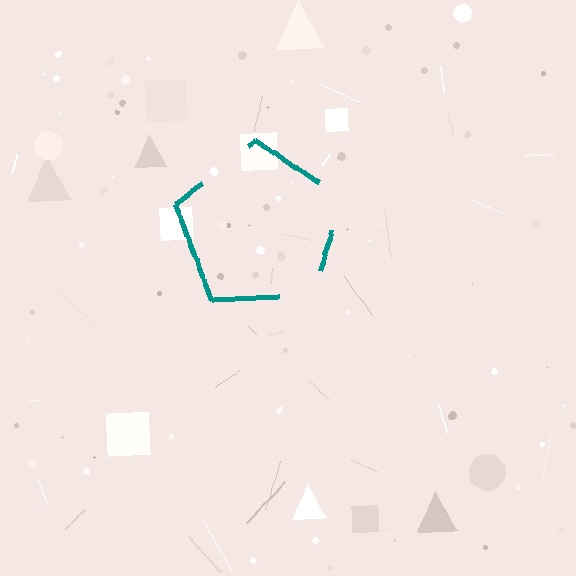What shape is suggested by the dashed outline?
The dashed outline suggests a pentagon.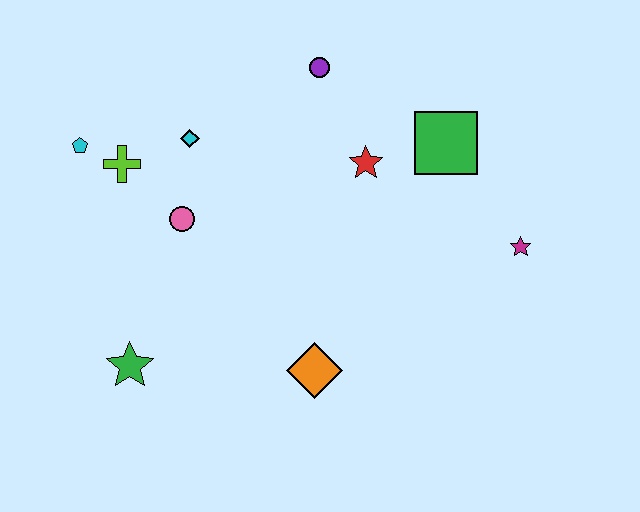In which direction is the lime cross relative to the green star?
The lime cross is above the green star.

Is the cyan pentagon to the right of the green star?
No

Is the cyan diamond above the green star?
Yes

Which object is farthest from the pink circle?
The magenta star is farthest from the pink circle.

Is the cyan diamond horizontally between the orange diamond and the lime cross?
Yes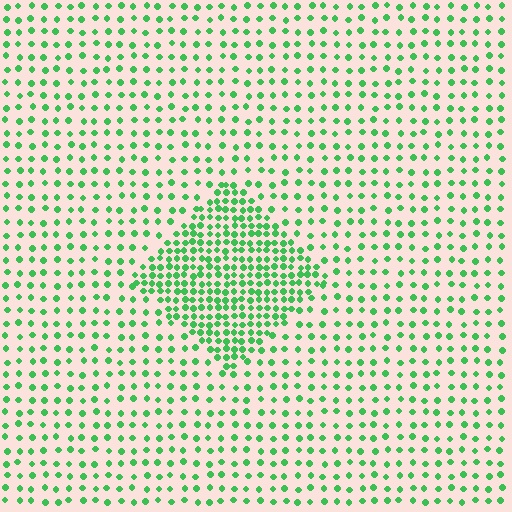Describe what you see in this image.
The image contains small green elements arranged at two different densities. A diamond-shaped region is visible where the elements are more densely packed than the surrounding area.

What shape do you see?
I see a diamond.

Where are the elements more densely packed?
The elements are more densely packed inside the diamond boundary.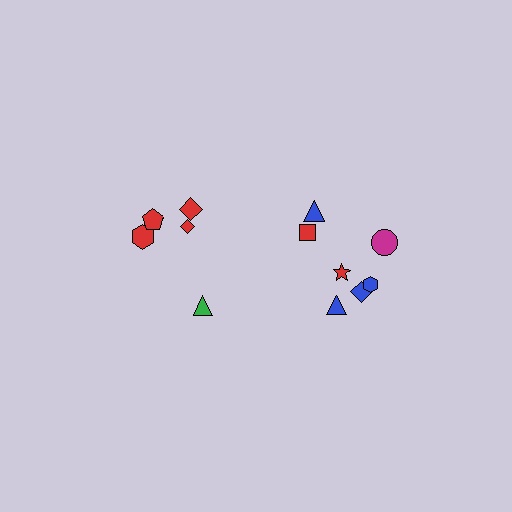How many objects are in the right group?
There are 7 objects.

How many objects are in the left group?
There are 5 objects.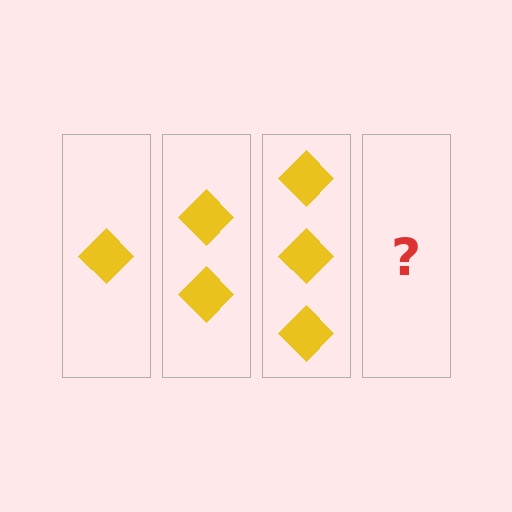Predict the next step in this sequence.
The next step is 4 diamonds.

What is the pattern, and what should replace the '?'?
The pattern is that each step adds one more diamond. The '?' should be 4 diamonds.